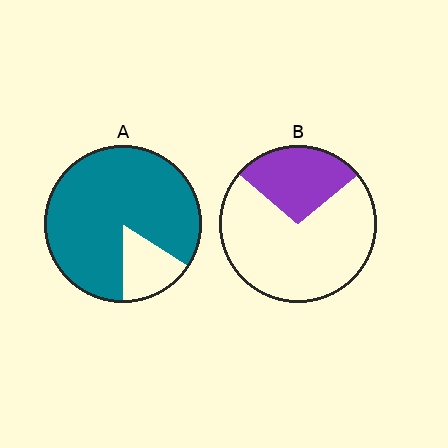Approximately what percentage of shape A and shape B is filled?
A is approximately 85% and B is approximately 30%.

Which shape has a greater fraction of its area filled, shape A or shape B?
Shape A.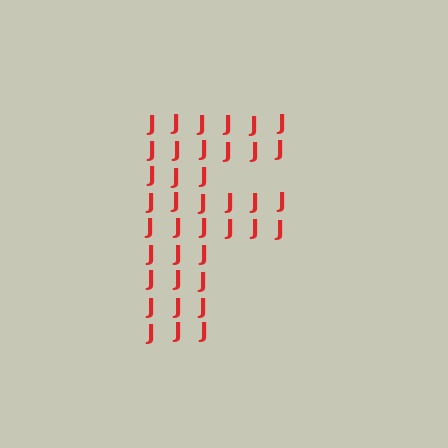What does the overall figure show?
The overall figure shows the letter F.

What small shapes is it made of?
It is made of small letter J's.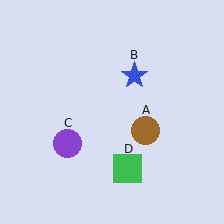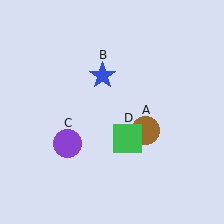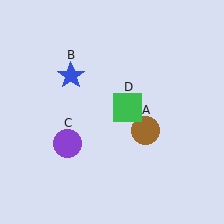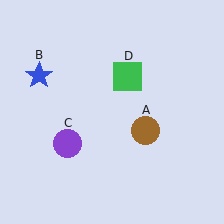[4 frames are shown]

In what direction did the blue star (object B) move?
The blue star (object B) moved left.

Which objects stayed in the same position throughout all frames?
Brown circle (object A) and purple circle (object C) remained stationary.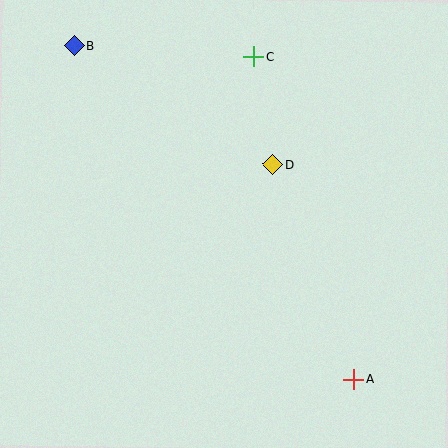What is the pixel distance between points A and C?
The distance between A and C is 337 pixels.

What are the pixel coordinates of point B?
Point B is at (75, 46).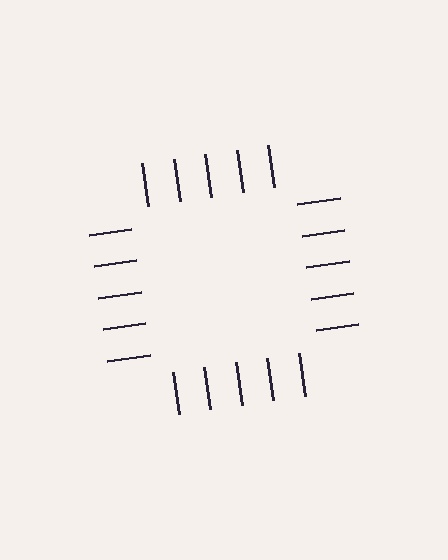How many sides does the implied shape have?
4 sides — the line-ends trace a square.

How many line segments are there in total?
20 — 5 along each of the 4 edges.